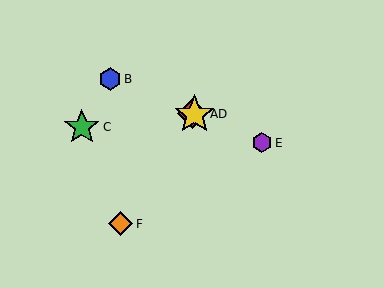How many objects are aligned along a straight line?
4 objects (A, B, D, E) are aligned along a straight line.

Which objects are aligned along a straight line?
Objects A, B, D, E are aligned along a straight line.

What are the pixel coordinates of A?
Object A is at (192, 114).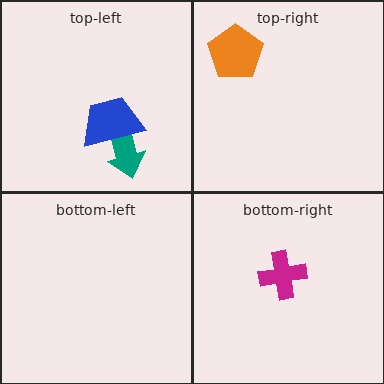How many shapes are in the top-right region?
1.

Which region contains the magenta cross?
The bottom-right region.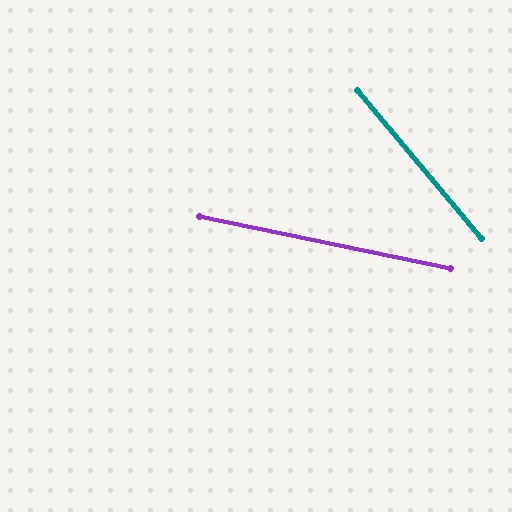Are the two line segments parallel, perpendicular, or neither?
Neither parallel nor perpendicular — they differ by about 38°.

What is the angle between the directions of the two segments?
Approximately 38 degrees.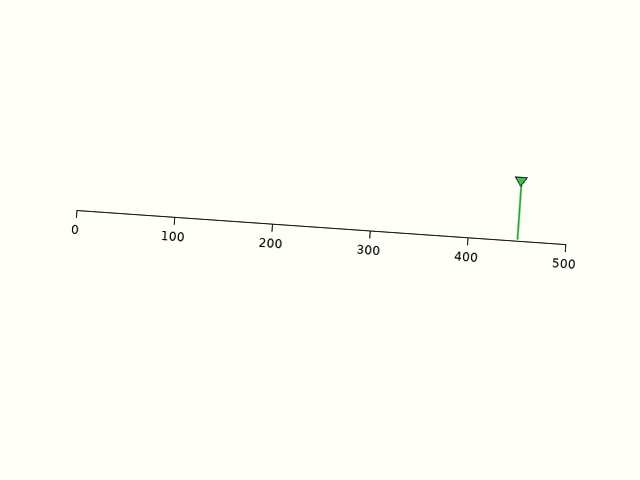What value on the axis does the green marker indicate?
The marker indicates approximately 450.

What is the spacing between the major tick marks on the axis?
The major ticks are spaced 100 apart.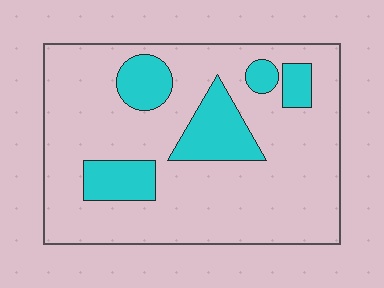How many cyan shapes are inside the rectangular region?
5.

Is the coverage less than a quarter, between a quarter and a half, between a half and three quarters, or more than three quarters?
Less than a quarter.